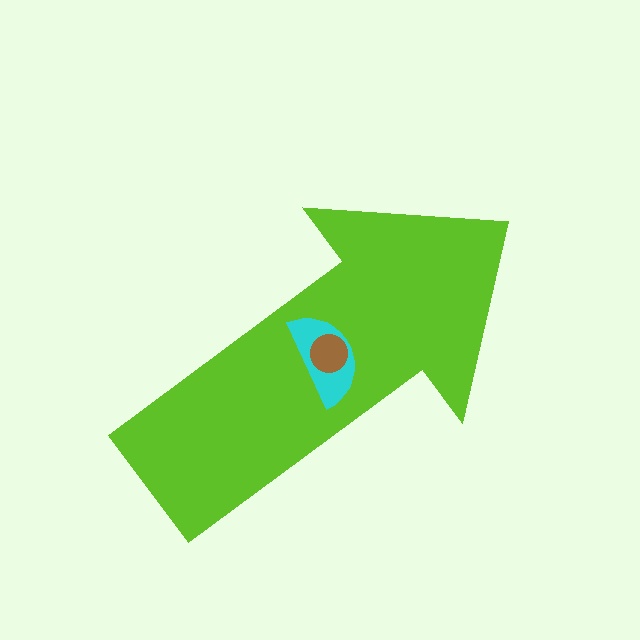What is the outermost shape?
The lime arrow.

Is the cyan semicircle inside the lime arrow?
Yes.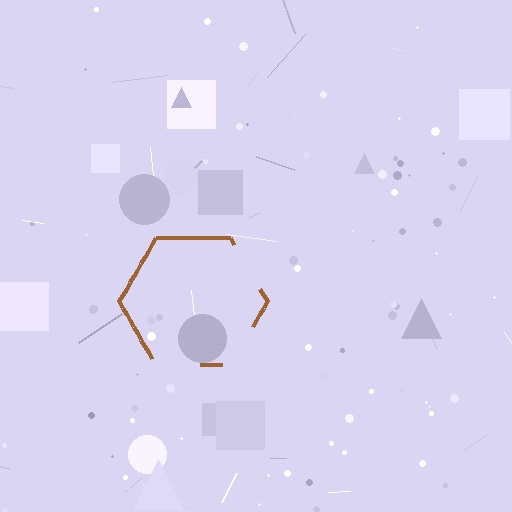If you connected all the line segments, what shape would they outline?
They would outline a hexagon.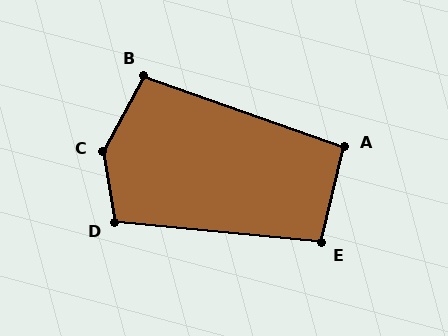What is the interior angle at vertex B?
Approximately 99 degrees (obtuse).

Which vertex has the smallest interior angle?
A, at approximately 96 degrees.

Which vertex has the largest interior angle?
C, at approximately 142 degrees.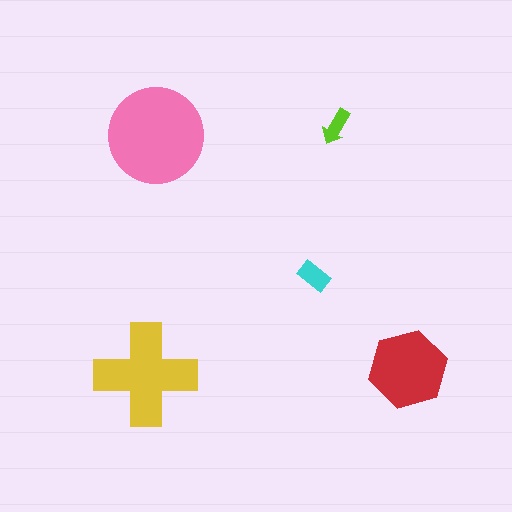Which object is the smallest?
The lime arrow.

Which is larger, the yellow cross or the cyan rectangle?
The yellow cross.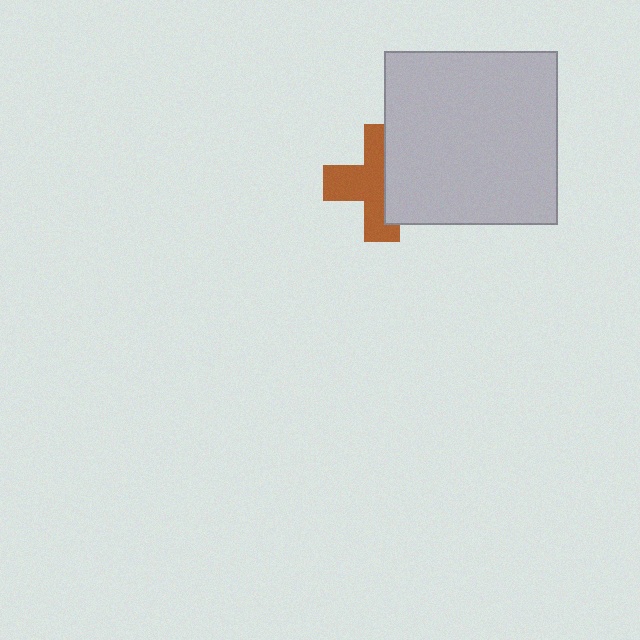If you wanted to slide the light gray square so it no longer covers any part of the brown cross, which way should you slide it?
Slide it right — that is the most direct way to separate the two shapes.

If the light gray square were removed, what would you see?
You would see the complete brown cross.